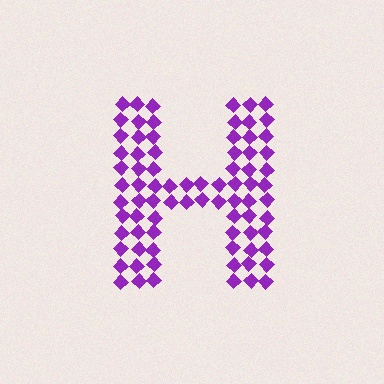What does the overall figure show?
The overall figure shows the letter H.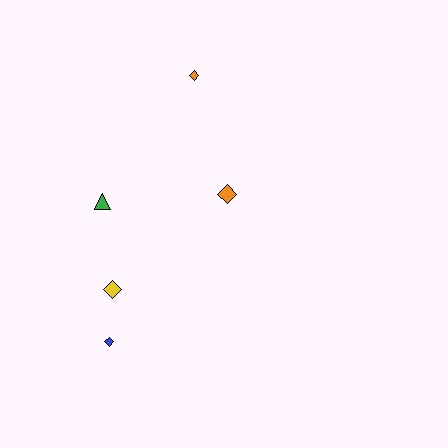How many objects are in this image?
There are 5 objects.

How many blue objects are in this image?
There is 1 blue object.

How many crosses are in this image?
There are no crosses.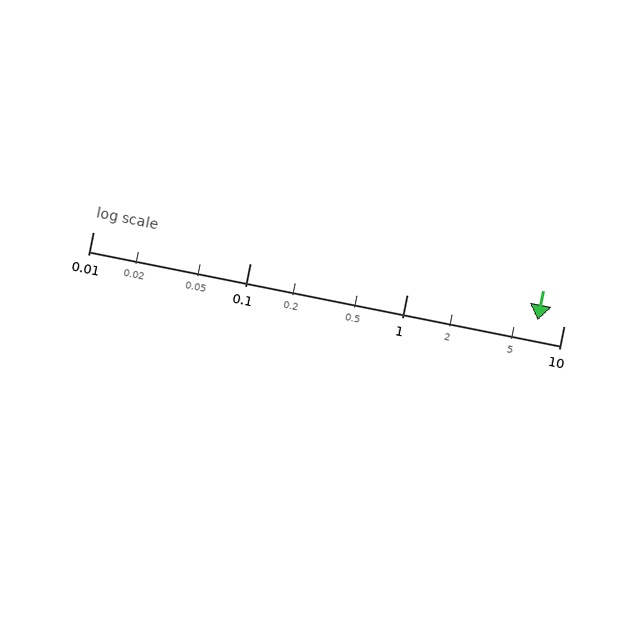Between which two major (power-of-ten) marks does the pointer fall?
The pointer is between 1 and 10.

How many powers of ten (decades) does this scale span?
The scale spans 3 decades, from 0.01 to 10.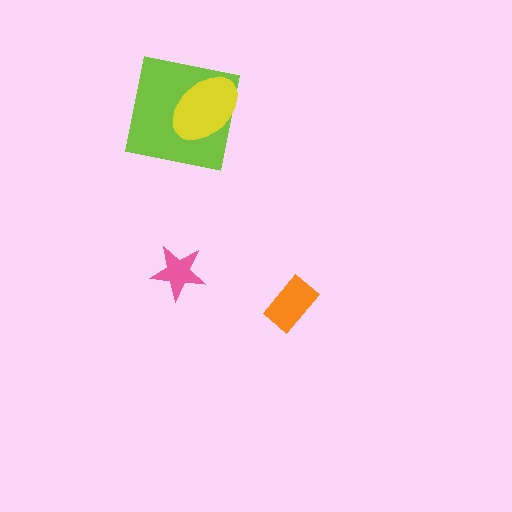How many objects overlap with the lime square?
1 object overlaps with the lime square.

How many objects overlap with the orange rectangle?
0 objects overlap with the orange rectangle.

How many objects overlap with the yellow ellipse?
1 object overlaps with the yellow ellipse.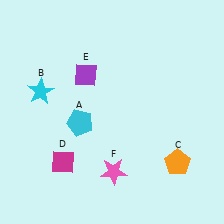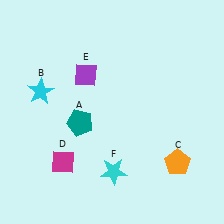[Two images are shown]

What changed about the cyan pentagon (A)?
In Image 1, A is cyan. In Image 2, it changed to teal.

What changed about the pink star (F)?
In Image 1, F is pink. In Image 2, it changed to cyan.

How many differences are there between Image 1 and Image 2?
There are 2 differences between the two images.